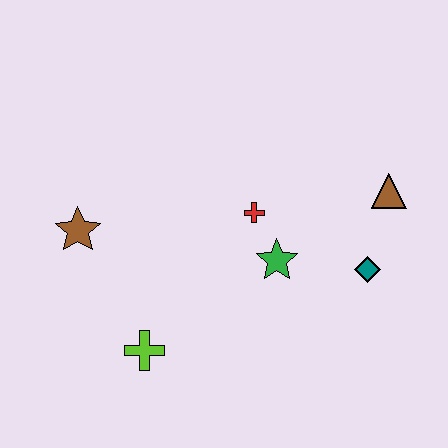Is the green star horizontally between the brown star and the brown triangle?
Yes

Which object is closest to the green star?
The red cross is closest to the green star.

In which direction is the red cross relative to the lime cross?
The red cross is above the lime cross.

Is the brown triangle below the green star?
No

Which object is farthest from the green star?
The brown star is farthest from the green star.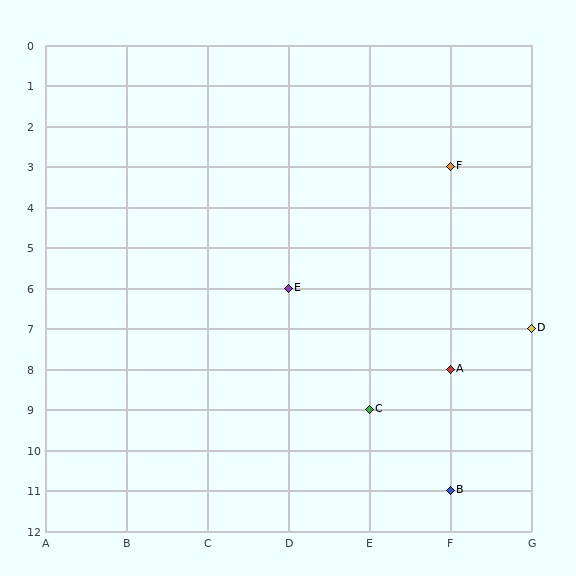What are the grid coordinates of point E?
Point E is at grid coordinates (D, 6).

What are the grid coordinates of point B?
Point B is at grid coordinates (F, 11).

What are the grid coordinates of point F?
Point F is at grid coordinates (F, 3).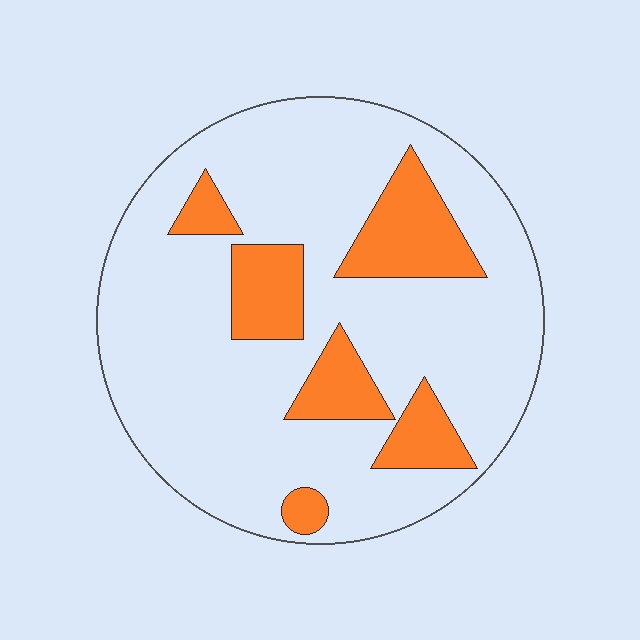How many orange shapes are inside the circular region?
6.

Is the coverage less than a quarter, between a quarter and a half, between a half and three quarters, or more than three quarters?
Less than a quarter.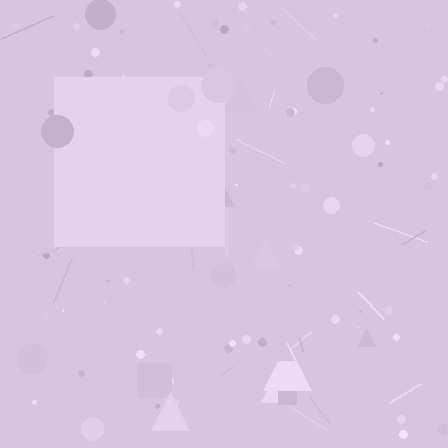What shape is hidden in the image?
A square is hidden in the image.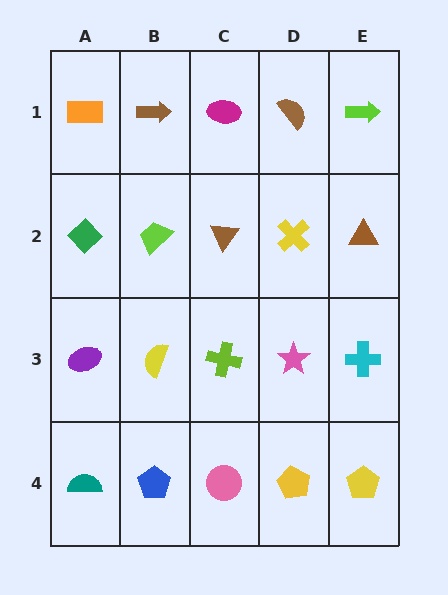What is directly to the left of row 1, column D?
A magenta ellipse.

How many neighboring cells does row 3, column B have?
4.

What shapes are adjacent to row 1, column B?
A lime trapezoid (row 2, column B), an orange rectangle (row 1, column A), a magenta ellipse (row 1, column C).